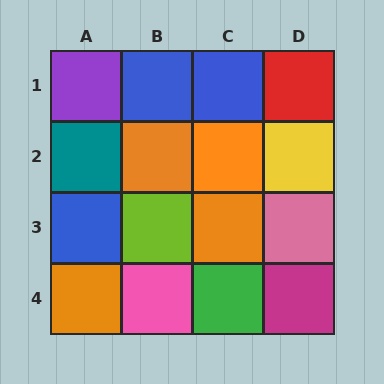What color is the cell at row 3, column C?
Orange.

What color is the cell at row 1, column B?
Blue.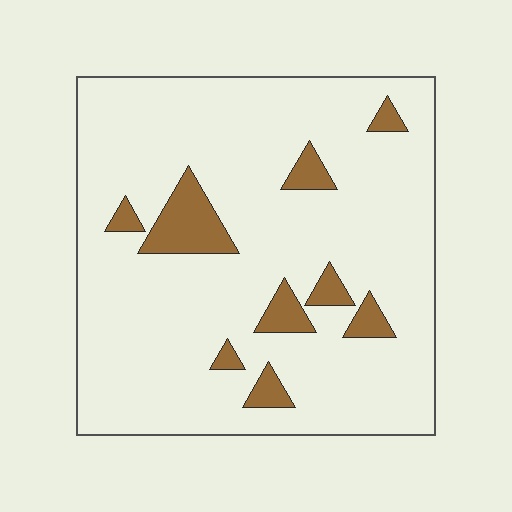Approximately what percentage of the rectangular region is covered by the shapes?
Approximately 10%.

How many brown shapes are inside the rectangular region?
9.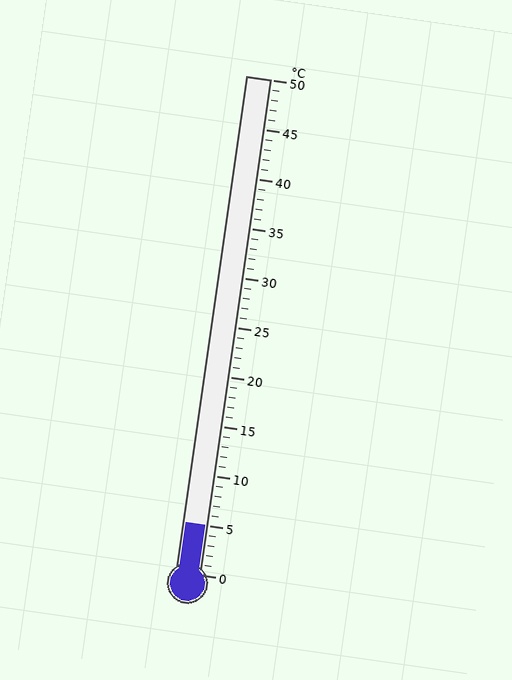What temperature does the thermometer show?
The thermometer shows approximately 5°C.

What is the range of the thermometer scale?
The thermometer scale ranges from 0°C to 50°C.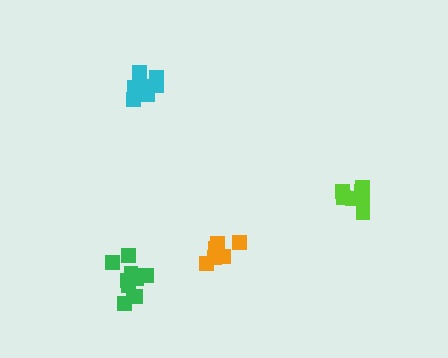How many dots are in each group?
Group 1: 7 dots, Group 2: 7 dots, Group 3: 11 dots, Group 4: 7 dots (32 total).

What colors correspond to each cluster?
The clusters are colored: orange, cyan, green, lime.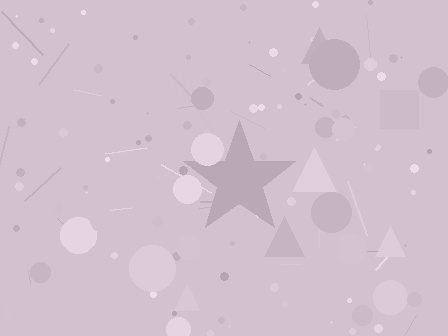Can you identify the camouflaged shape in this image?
The camouflaged shape is a star.